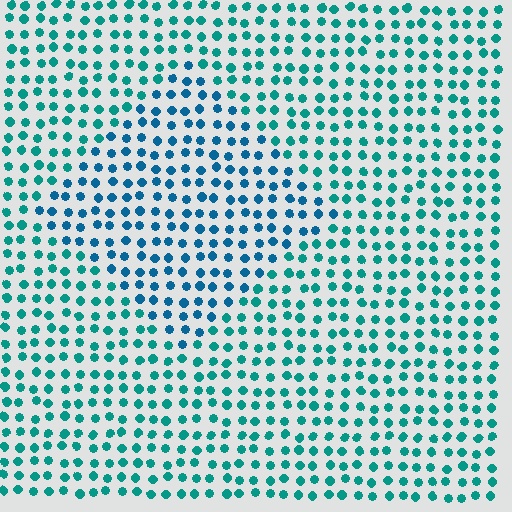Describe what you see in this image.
The image is filled with small teal elements in a uniform arrangement. A diamond-shaped region is visible where the elements are tinted to a slightly different hue, forming a subtle color boundary.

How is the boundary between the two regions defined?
The boundary is defined purely by a slight shift in hue (about 27 degrees). Spacing, size, and orientation are identical on both sides.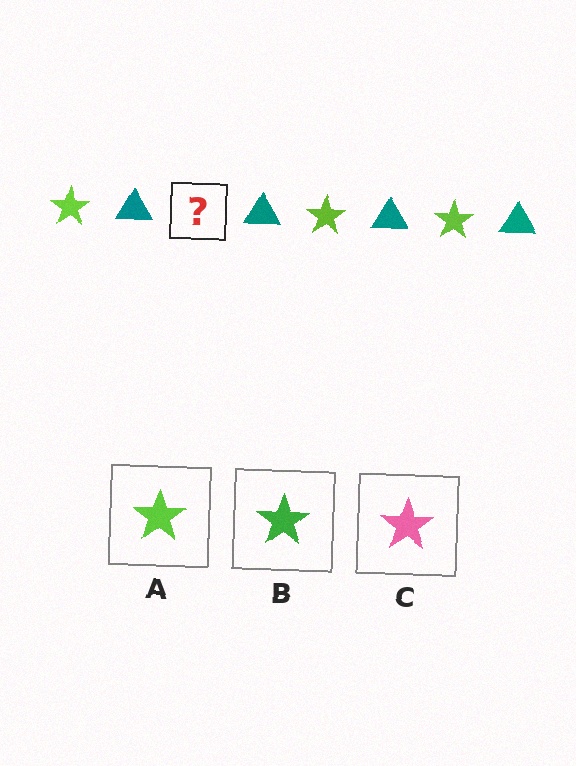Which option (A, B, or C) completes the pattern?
A.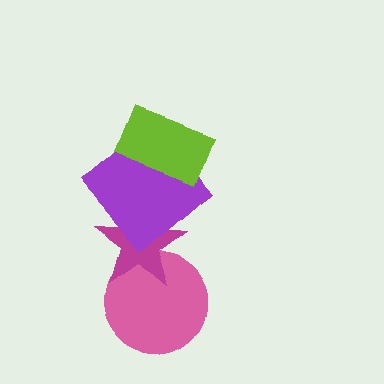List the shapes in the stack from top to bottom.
From top to bottom: the lime rectangle, the purple diamond, the magenta star, the pink circle.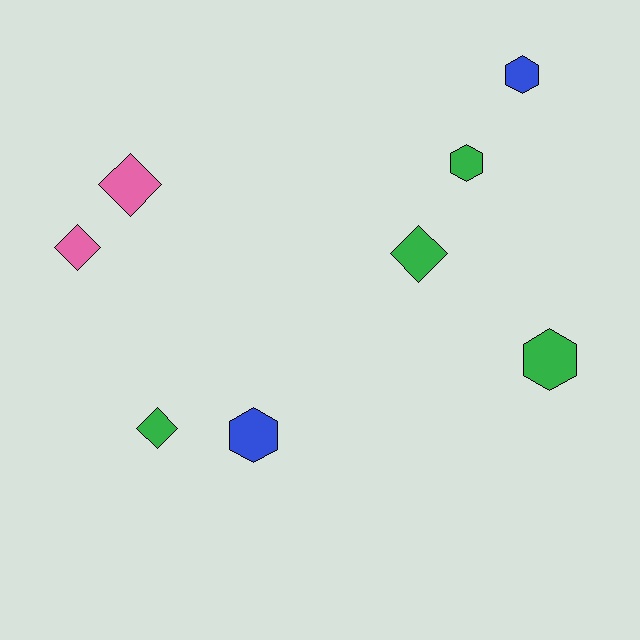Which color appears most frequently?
Green, with 4 objects.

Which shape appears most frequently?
Diamond, with 4 objects.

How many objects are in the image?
There are 8 objects.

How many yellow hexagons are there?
There are no yellow hexagons.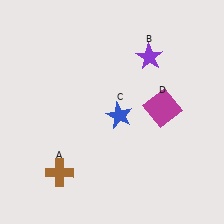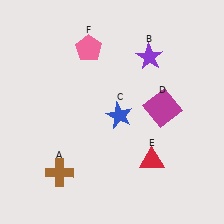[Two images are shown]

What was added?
A red triangle (E), a pink pentagon (F) were added in Image 2.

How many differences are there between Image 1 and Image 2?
There are 2 differences between the two images.